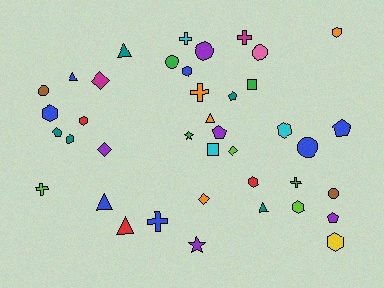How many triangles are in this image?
There are 6 triangles.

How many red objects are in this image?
There are 3 red objects.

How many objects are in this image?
There are 40 objects.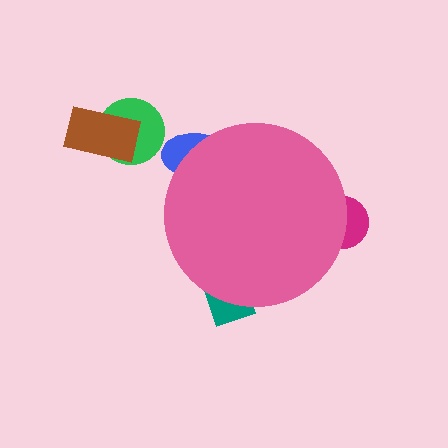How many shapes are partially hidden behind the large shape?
3 shapes are partially hidden.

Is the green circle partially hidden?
No, the green circle is fully visible.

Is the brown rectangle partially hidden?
No, the brown rectangle is fully visible.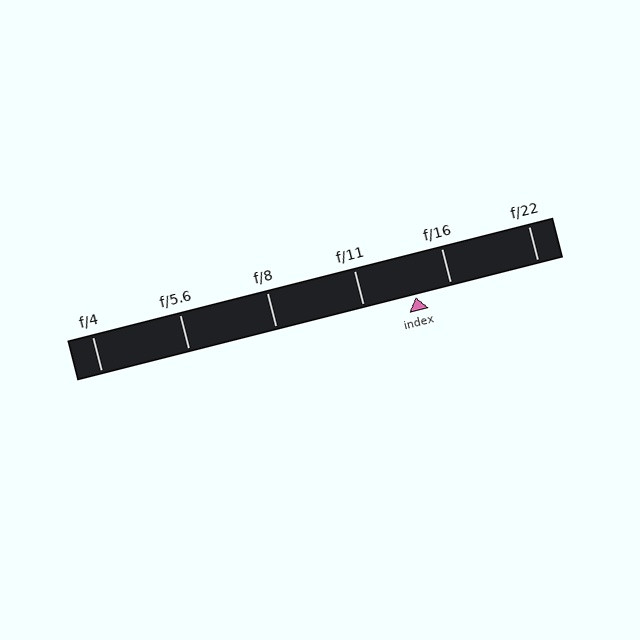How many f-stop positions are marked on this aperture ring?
There are 6 f-stop positions marked.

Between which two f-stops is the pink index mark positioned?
The index mark is between f/11 and f/16.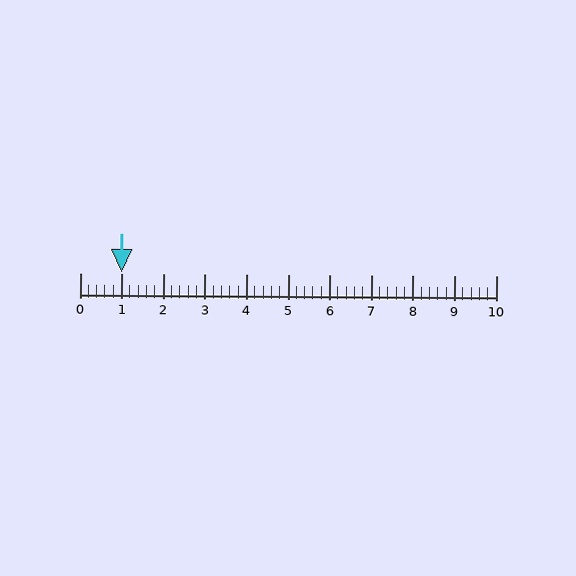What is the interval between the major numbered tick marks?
The major tick marks are spaced 1 units apart.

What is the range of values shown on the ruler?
The ruler shows values from 0 to 10.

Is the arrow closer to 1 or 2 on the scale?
The arrow is closer to 1.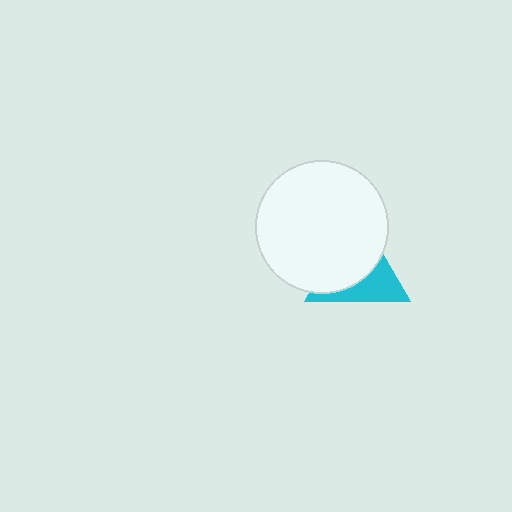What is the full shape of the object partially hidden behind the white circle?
The partially hidden object is a cyan triangle.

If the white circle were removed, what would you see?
You would see the complete cyan triangle.